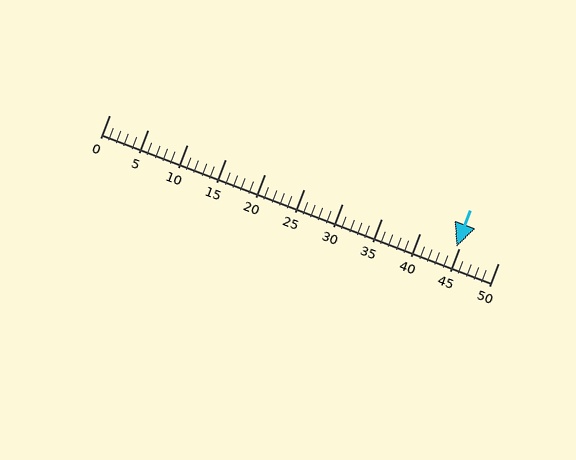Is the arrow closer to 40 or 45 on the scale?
The arrow is closer to 45.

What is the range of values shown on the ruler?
The ruler shows values from 0 to 50.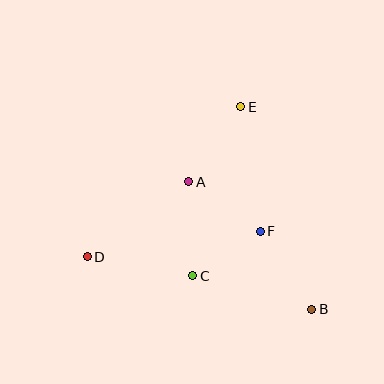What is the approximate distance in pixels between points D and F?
The distance between D and F is approximately 175 pixels.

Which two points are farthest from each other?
Points B and D are farthest from each other.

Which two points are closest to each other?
Points C and F are closest to each other.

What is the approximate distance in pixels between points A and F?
The distance between A and F is approximately 87 pixels.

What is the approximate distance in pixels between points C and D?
The distance between C and D is approximately 107 pixels.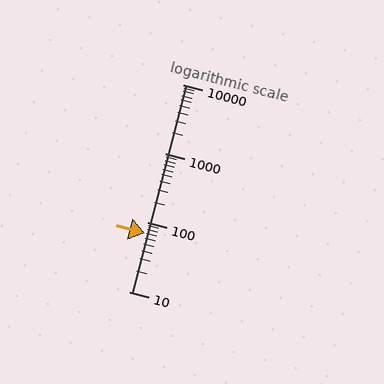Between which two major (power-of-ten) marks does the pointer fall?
The pointer is between 10 and 100.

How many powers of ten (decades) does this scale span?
The scale spans 3 decades, from 10 to 10000.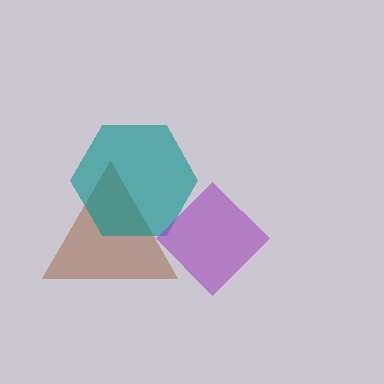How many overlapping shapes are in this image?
There are 3 overlapping shapes in the image.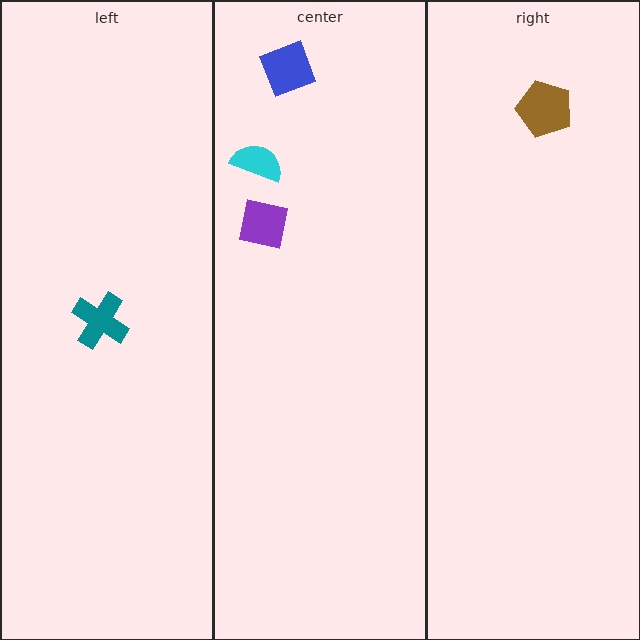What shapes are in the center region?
The purple square, the blue square, the cyan semicircle.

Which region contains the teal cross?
The left region.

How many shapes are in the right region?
1.